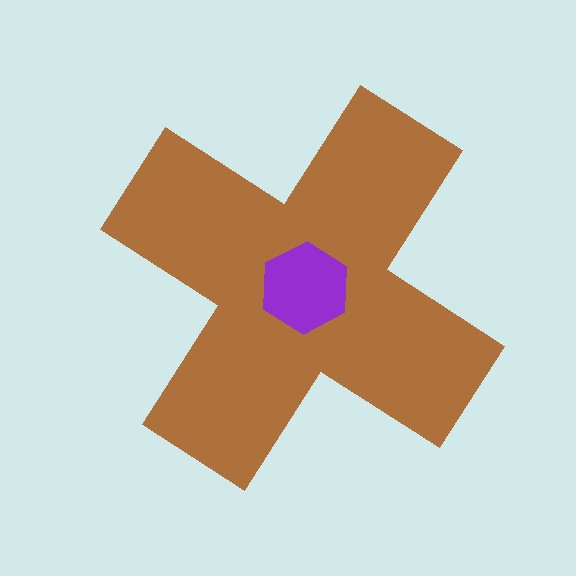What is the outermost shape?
The brown cross.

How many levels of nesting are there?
2.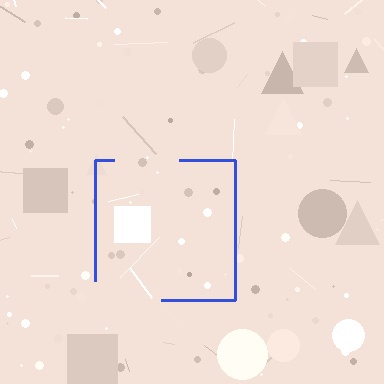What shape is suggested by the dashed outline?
The dashed outline suggests a square.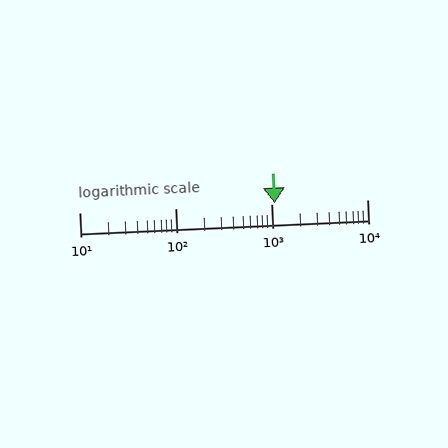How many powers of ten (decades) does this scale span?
The scale spans 3 decades, from 10 to 10000.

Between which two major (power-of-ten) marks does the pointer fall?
The pointer is between 1000 and 10000.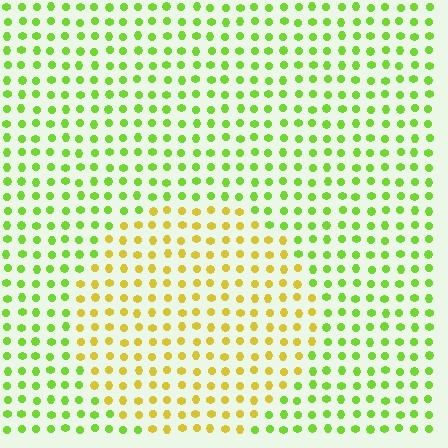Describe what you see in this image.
The image is filled with small lime elements in a uniform arrangement. A circle-shaped region is visible where the elements are tinted to a slightly different hue, forming a subtle color boundary.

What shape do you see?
I see a circle.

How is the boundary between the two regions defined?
The boundary is defined purely by a slight shift in hue (about 45 degrees). Spacing, size, and orientation are identical on both sides.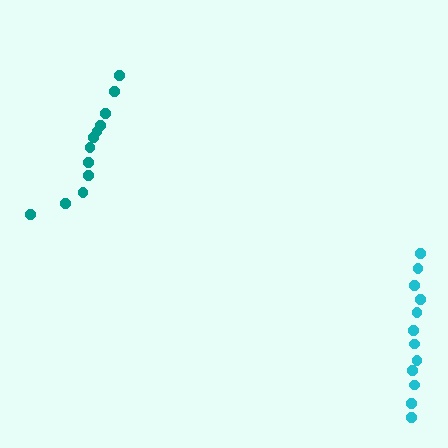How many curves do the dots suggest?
There are 2 distinct paths.